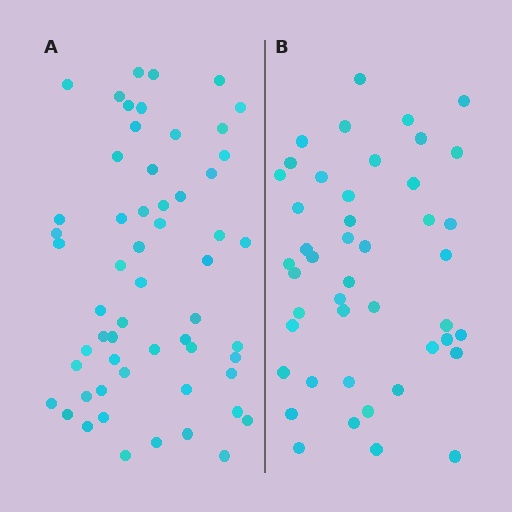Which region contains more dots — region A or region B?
Region A (the left region) has more dots.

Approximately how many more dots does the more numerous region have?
Region A has roughly 12 or so more dots than region B.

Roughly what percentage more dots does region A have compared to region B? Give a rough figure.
About 25% more.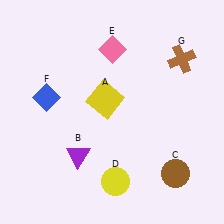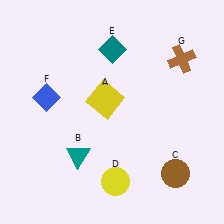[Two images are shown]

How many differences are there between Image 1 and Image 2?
There are 2 differences between the two images.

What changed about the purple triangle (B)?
In Image 1, B is purple. In Image 2, it changed to teal.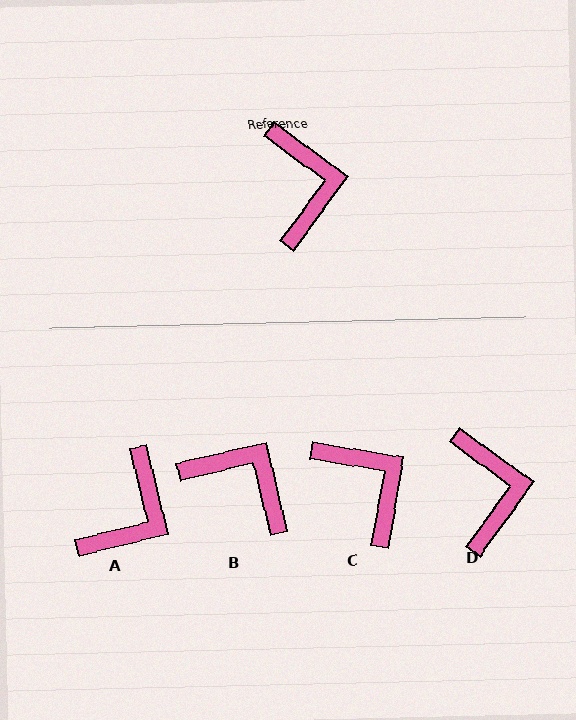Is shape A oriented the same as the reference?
No, it is off by about 40 degrees.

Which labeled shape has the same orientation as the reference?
D.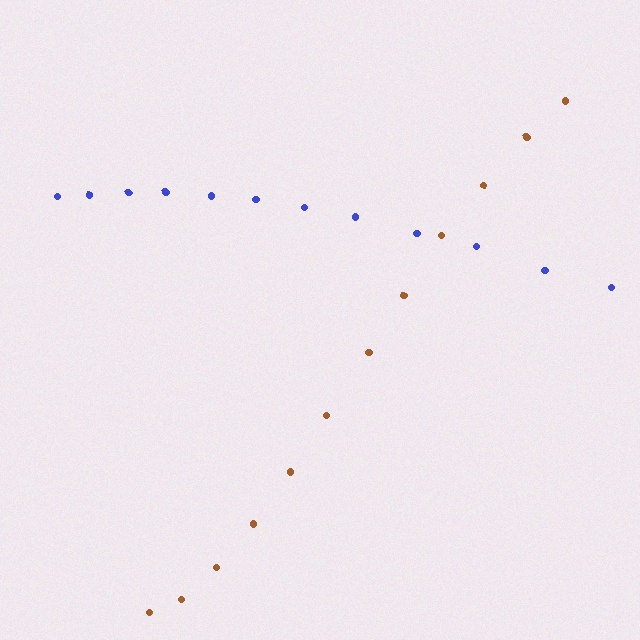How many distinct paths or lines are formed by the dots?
There are 2 distinct paths.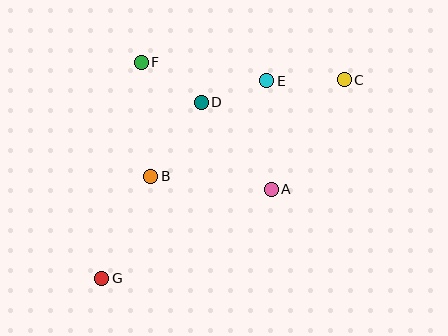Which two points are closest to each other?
Points D and E are closest to each other.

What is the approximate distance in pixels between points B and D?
The distance between B and D is approximately 90 pixels.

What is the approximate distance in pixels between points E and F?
The distance between E and F is approximately 127 pixels.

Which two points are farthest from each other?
Points C and G are farthest from each other.